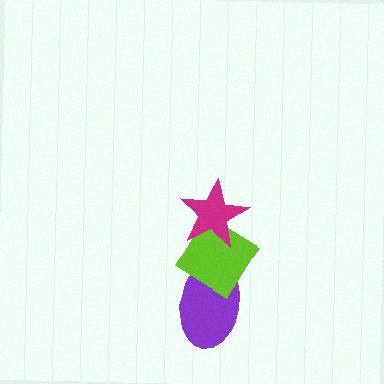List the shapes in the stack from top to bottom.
From top to bottom: the magenta star, the lime diamond, the purple ellipse.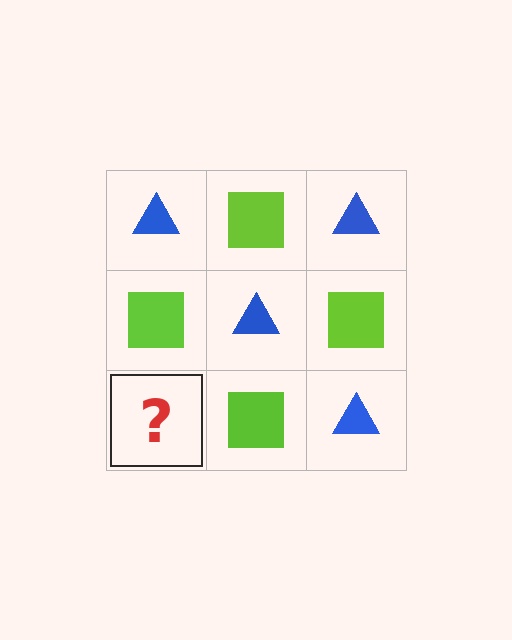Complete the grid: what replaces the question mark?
The question mark should be replaced with a blue triangle.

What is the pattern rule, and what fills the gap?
The rule is that it alternates blue triangle and lime square in a checkerboard pattern. The gap should be filled with a blue triangle.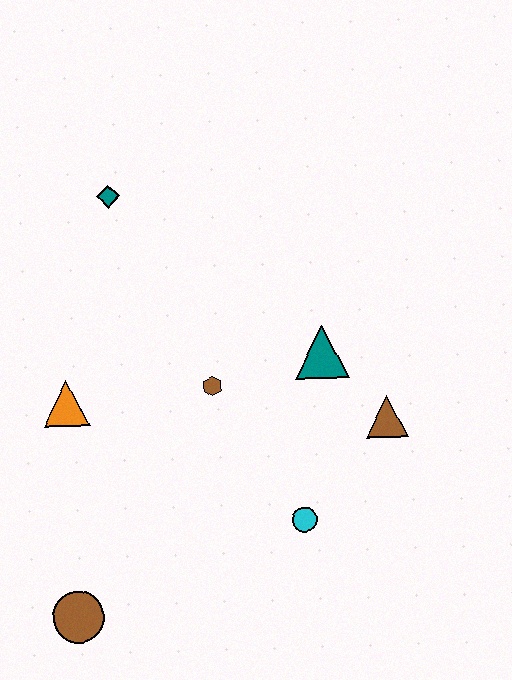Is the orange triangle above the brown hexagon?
No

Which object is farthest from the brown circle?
The teal diamond is farthest from the brown circle.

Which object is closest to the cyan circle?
The brown triangle is closest to the cyan circle.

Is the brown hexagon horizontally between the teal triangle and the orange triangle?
Yes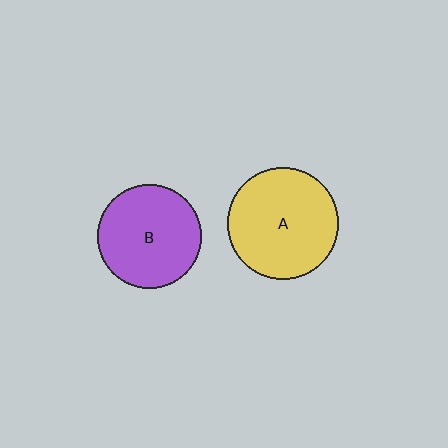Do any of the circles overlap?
No, none of the circles overlap.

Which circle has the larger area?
Circle A (yellow).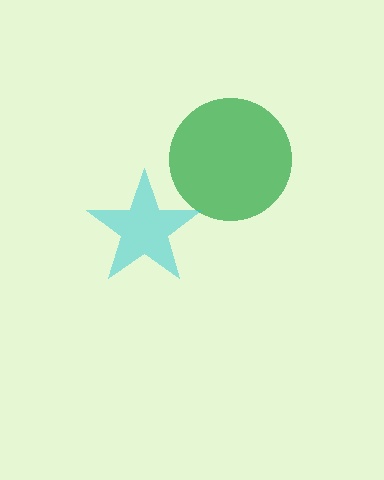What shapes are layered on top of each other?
The layered shapes are: a green circle, a cyan star.